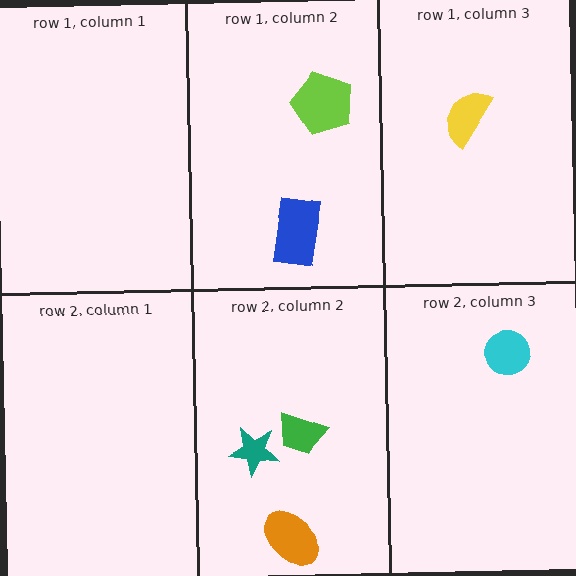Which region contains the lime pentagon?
The row 1, column 2 region.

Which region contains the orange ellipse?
The row 2, column 2 region.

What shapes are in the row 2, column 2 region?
The orange ellipse, the teal star, the green trapezoid.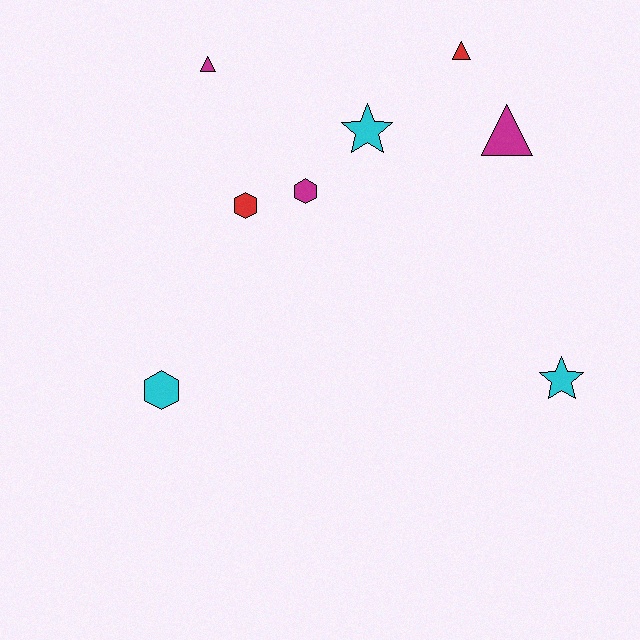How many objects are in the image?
There are 8 objects.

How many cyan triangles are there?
There are no cyan triangles.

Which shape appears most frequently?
Triangle, with 3 objects.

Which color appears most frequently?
Cyan, with 3 objects.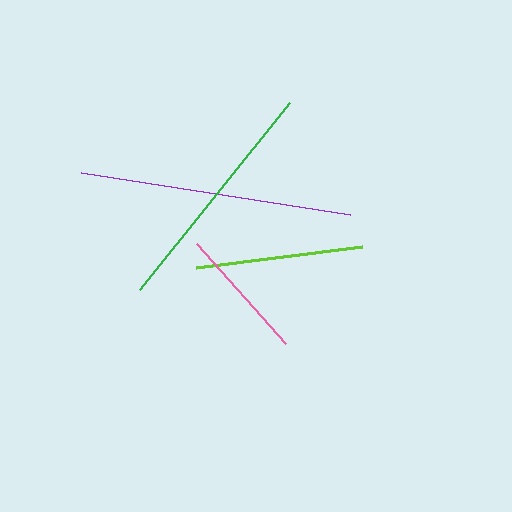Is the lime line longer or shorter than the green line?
The green line is longer than the lime line.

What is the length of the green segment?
The green segment is approximately 239 pixels long.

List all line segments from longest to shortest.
From longest to shortest: purple, green, lime, pink.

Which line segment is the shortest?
The pink line is the shortest at approximately 134 pixels.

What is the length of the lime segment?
The lime segment is approximately 168 pixels long.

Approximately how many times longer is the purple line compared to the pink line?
The purple line is approximately 2.0 times the length of the pink line.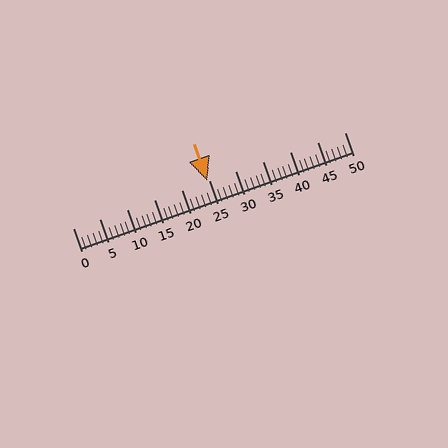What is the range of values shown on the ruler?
The ruler shows values from 0 to 50.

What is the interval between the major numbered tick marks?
The major tick marks are spaced 5 units apart.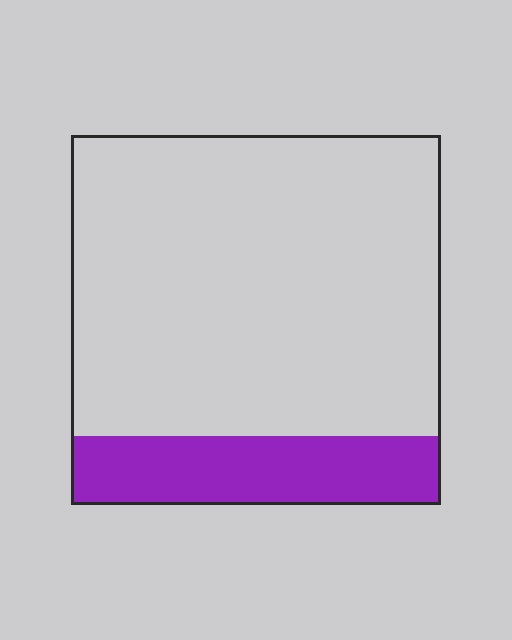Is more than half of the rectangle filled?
No.